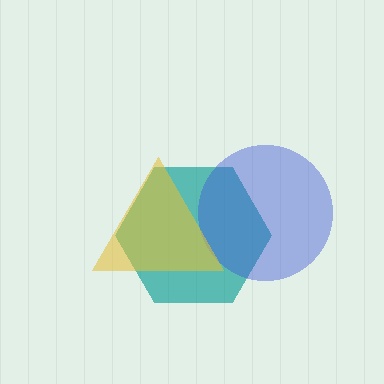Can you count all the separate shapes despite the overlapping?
Yes, there are 3 separate shapes.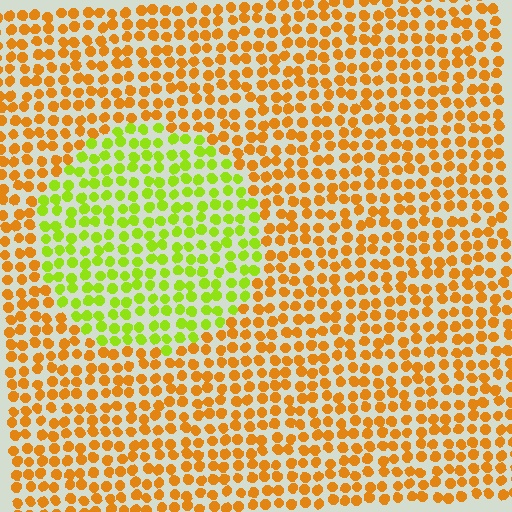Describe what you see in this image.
The image is filled with small orange elements in a uniform arrangement. A circle-shaped region is visible where the elements are tinted to a slightly different hue, forming a subtle color boundary.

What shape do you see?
I see a circle.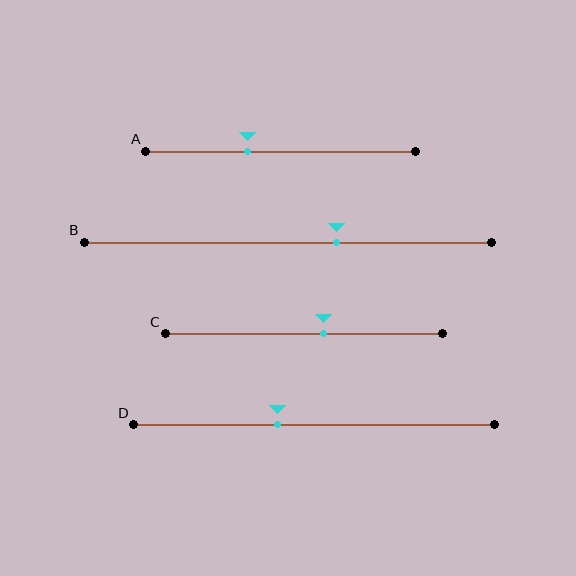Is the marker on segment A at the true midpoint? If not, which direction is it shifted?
No, the marker on segment A is shifted to the left by about 12% of the segment length.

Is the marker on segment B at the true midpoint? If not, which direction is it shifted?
No, the marker on segment B is shifted to the right by about 12% of the segment length.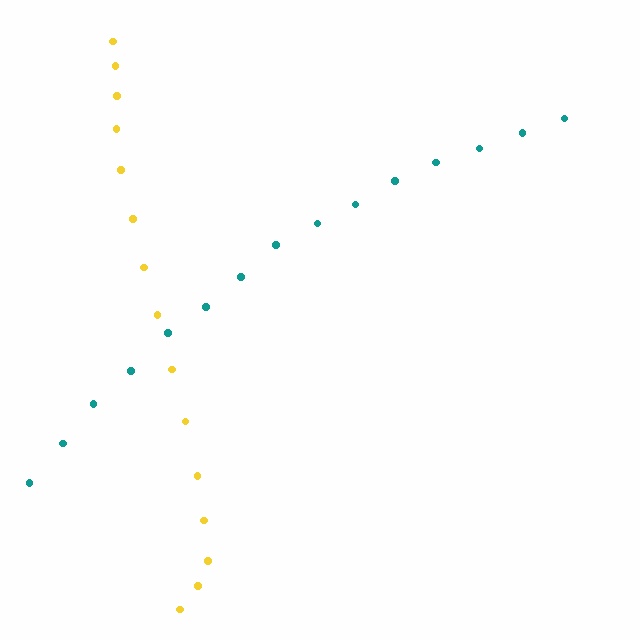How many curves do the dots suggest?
There are 2 distinct paths.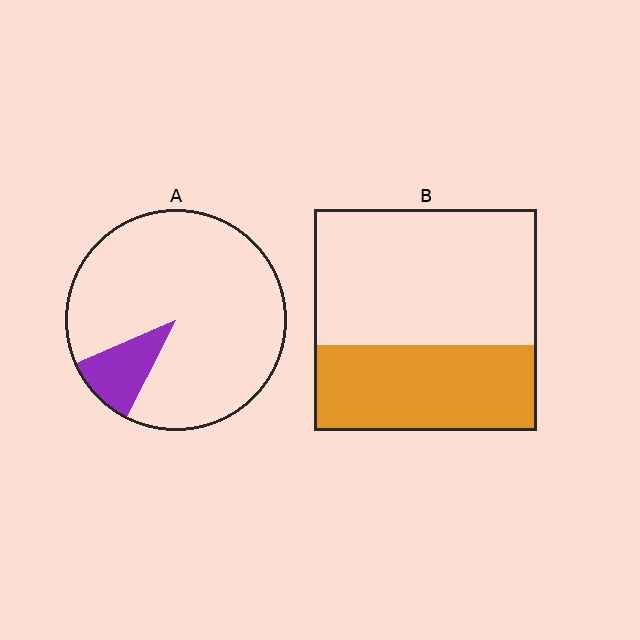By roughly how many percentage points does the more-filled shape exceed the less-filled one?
By roughly 30 percentage points (B over A).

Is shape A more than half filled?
No.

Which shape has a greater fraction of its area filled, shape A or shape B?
Shape B.